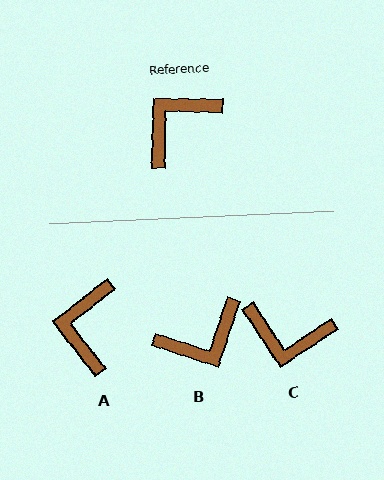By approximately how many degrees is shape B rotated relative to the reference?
Approximately 163 degrees counter-clockwise.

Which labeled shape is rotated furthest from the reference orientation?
B, about 163 degrees away.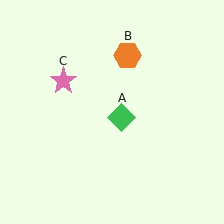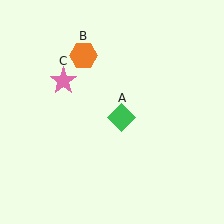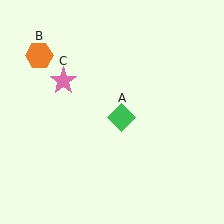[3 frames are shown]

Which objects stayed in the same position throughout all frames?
Green diamond (object A) and pink star (object C) remained stationary.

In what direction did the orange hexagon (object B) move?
The orange hexagon (object B) moved left.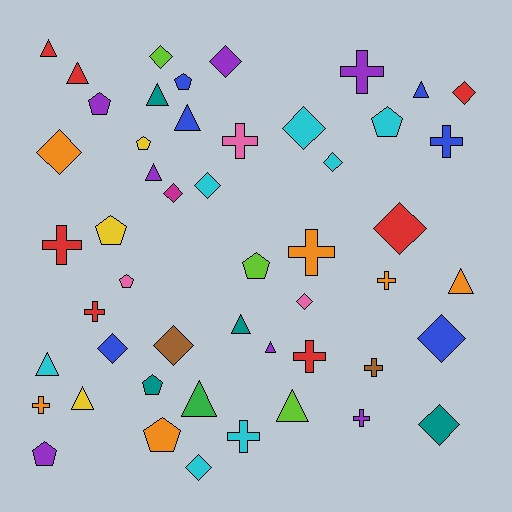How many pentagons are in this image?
There are 10 pentagons.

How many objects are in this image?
There are 50 objects.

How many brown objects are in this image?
There are 2 brown objects.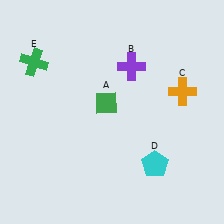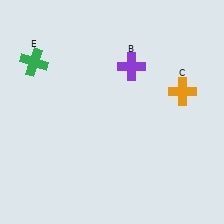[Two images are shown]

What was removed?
The green diamond (A), the cyan pentagon (D) were removed in Image 2.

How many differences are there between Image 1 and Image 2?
There are 2 differences between the two images.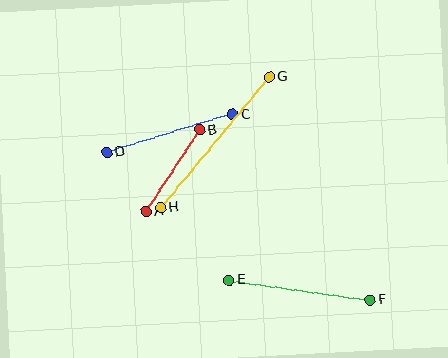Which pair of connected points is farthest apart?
Points G and H are farthest apart.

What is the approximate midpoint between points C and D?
The midpoint is at approximately (170, 133) pixels.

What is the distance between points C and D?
The distance is approximately 131 pixels.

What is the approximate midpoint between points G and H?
The midpoint is at approximately (215, 142) pixels.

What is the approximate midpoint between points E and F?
The midpoint is at approximately (300, 290) pixels.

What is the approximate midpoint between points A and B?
The midpoint is at approximately (173, 171) pixels.